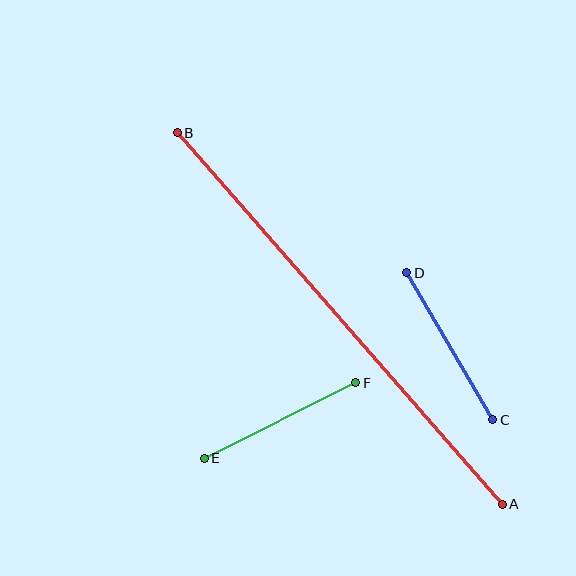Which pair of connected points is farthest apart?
Points A and B are farthest apart.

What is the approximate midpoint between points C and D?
The midpoint is at approximately (450, 346) pixels.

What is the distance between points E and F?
The distance is approximately 169 pixels.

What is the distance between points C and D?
The distance is approximately 170 pixels.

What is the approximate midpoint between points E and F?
The midpoint is at approximately (280, 420) pixels.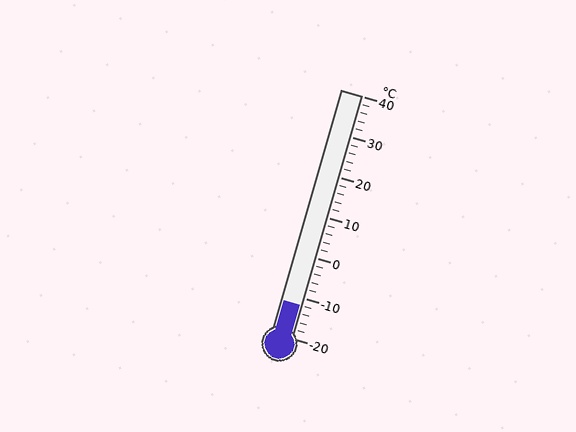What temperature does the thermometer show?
The thermometer shows approximately -12°C.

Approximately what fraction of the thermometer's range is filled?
The thermometer is filled to approximately 15% of its range.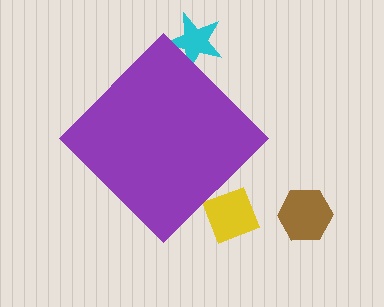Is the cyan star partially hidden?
Yes, the cyan star is partially hidden behind the purple diamond.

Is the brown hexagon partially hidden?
No, the brown hexagon is fully visible.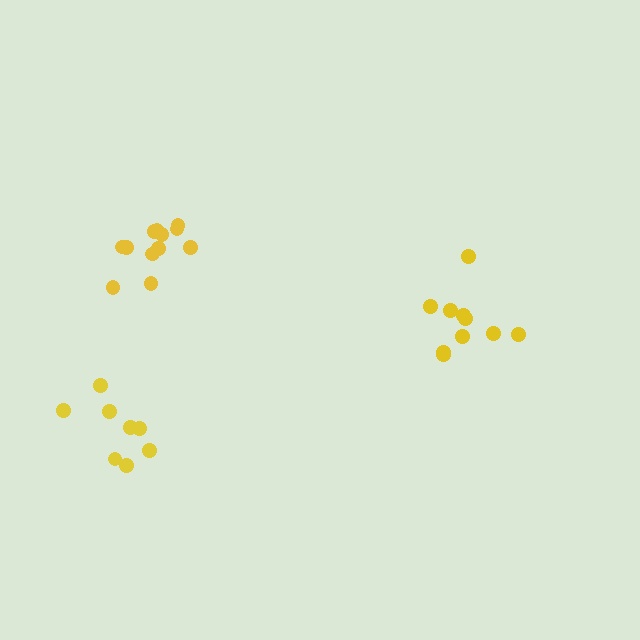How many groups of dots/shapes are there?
There are 3 groups.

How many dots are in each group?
Group 1: 10 dots, Group 2: 12 dots, Group 3: 8 dots (30 total).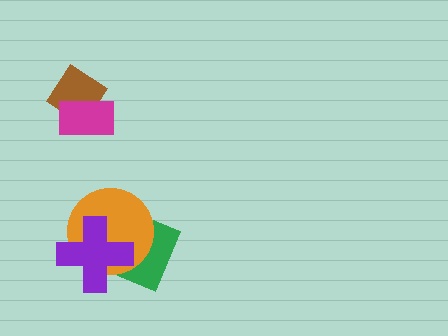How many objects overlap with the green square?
2 objects overlap with the green square.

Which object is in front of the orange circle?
The purple cross is in front of the orange circle.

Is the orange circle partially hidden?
Yes, it is partially covered by another shape.